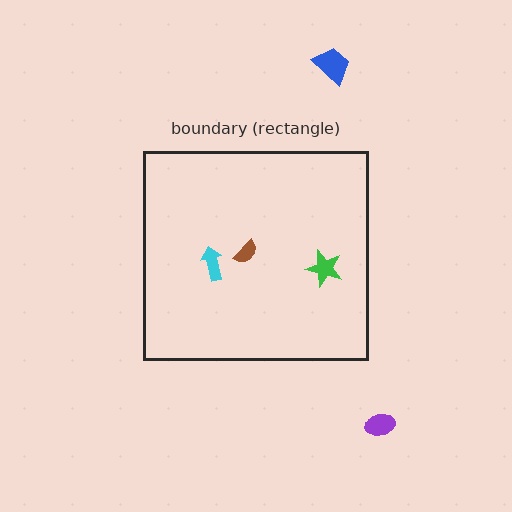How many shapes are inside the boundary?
3 inside, 2 outside.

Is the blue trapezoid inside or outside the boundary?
Outside.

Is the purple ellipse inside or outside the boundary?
Outside.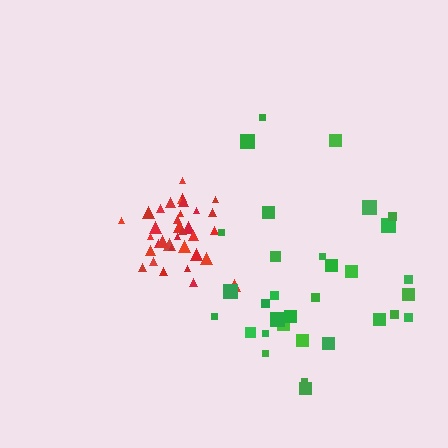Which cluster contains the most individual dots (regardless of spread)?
Red (35).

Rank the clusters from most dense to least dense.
red, green.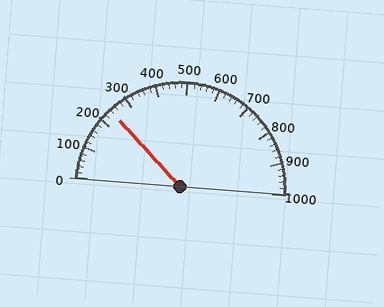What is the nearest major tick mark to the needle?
The nearest major tick mark is 200.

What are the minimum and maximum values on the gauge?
The gauge ranges from 0 to 1000.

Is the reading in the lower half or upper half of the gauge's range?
The reading is in the lower half of the range (0 to 1000).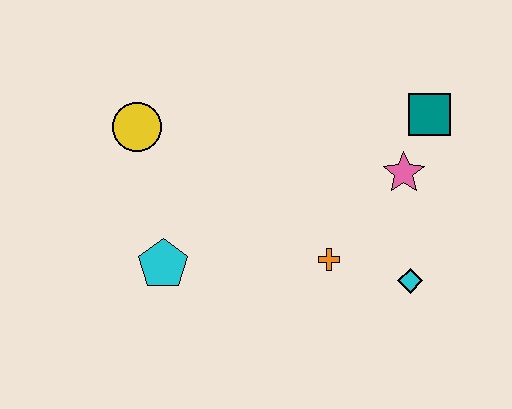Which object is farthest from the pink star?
The yellow circle is farthest from the pink star.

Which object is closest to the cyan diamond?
The orange cross is closest to the cyan diamond.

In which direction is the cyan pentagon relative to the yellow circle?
The cyan pentagon is below the yellow circle.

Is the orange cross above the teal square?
No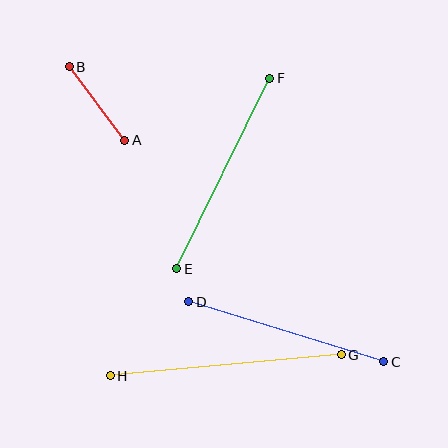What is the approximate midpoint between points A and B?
The midpoint is at approximately (97, 103) pixels.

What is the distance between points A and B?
The distance is approximately 92 pixels.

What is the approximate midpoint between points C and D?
The midpoint is at approximately (286, 332) pixels.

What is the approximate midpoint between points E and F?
The midpoint is at approximately (223, 174) pixels.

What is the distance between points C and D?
The distance is approximately 204 pixels.